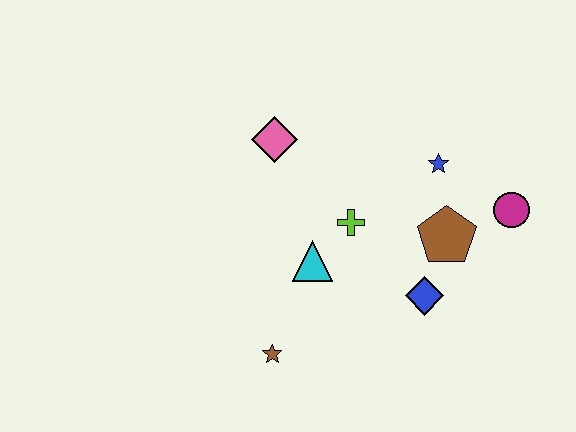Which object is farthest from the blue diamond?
The pink diamond is farthest from the blue diamond.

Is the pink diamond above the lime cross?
Yes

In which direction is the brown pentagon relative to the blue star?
The brown pentagon is below the blue star.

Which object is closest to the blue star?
The brown pentagon is closest to the blue star.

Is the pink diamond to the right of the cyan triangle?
No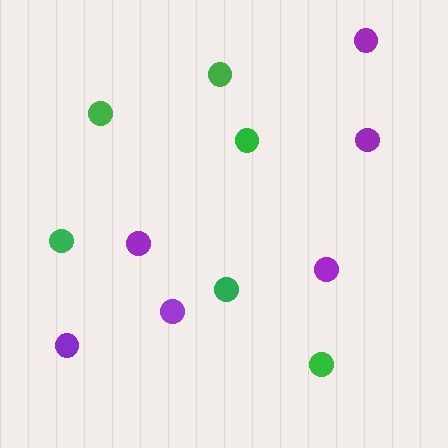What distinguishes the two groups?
There are 2 groups: one group of purple circles (6) and one group of green circles (6).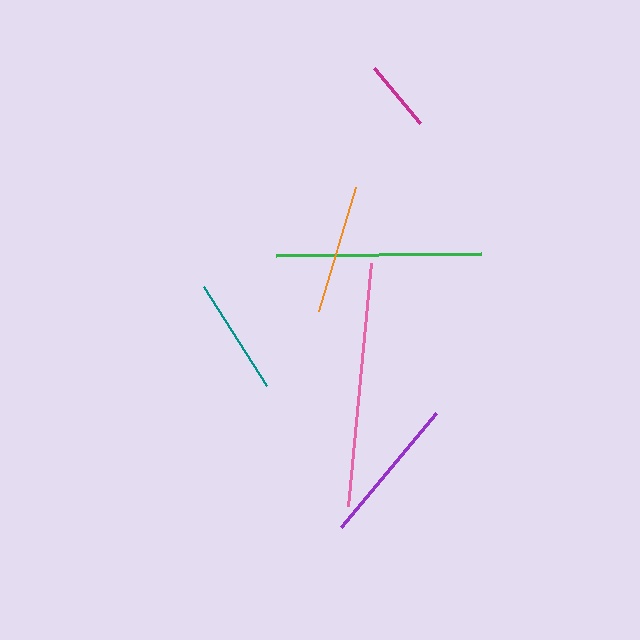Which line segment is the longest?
The pink line is the longest at approximately 243 pixels.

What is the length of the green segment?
The green segment is approximately 205 pixels long.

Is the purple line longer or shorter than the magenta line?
The purple line is longer than the magenta line.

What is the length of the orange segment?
The orange segment is approximately 129 pixels long.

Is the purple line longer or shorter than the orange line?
The purple line is longer than the orange line.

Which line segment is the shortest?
The magenta line is the shortest at approximately 72 pixels.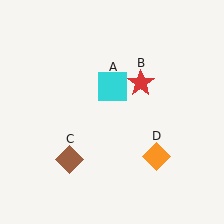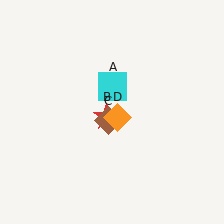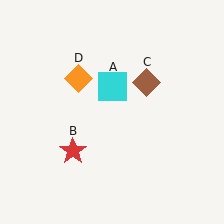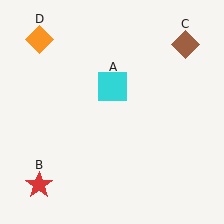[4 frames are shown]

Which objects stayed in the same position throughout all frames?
Cyan square (object A) remained stationary.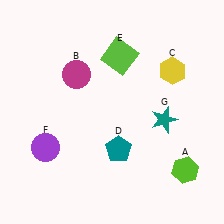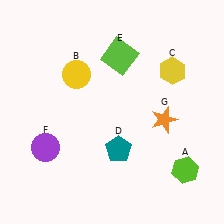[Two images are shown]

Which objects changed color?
B changed from magenta to yellow. G changed from teal to orange.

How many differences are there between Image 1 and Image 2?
There are 2 differences between the two images.